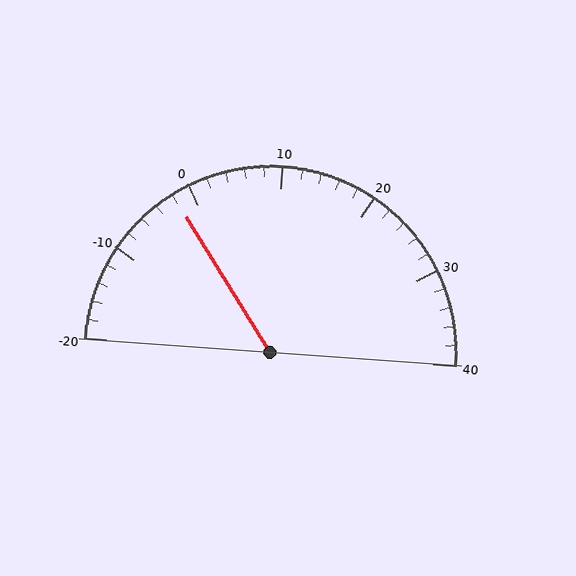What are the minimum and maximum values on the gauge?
The gauge ranges from -20 to 40.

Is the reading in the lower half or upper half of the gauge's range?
The reading is in the lower half of the range (-20 to 40).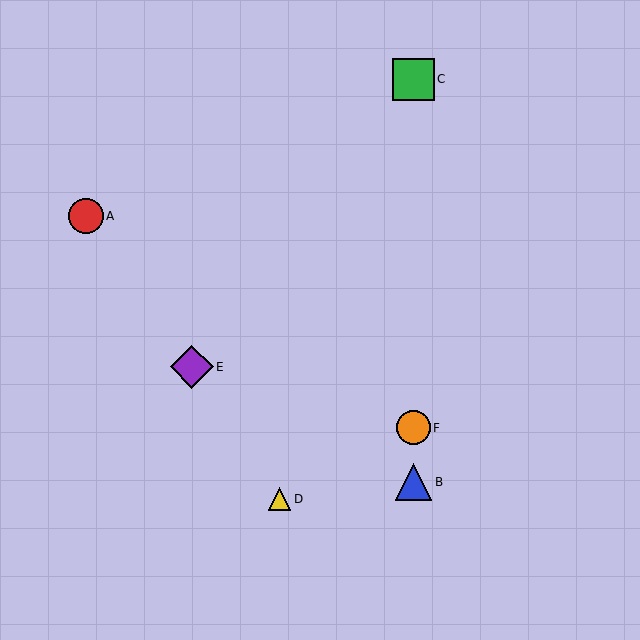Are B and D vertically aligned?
No, B is at x≈413 and D is at x≈279.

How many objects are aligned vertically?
3 objects (B, C, F) are aligned vertically.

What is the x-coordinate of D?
Object D is at x≈279.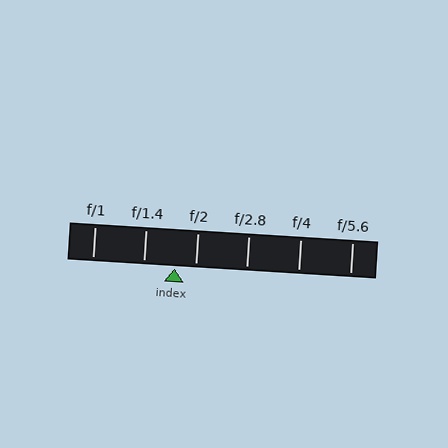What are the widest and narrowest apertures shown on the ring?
The widest aperture shown is f/1 and the narrowest is f/5.6.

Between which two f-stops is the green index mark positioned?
The index mark is between f/1.4 and f/2.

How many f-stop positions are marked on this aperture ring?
There are 6 f-stop positions marked.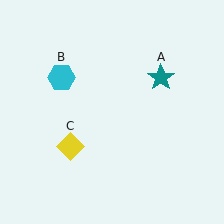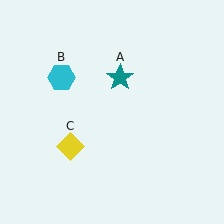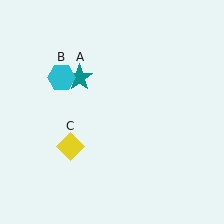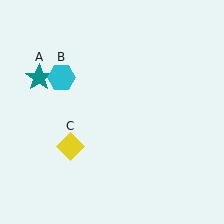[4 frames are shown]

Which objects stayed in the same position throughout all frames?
Cyan hexagon (object B) and yellow diamond (object C) remained stationary.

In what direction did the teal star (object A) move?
The teal star (object A) moved left.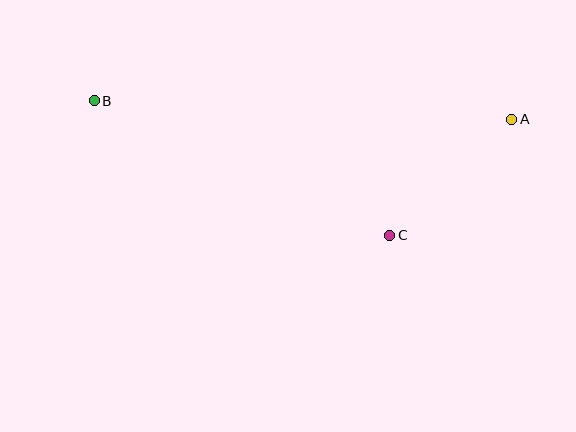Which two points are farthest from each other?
Points A and B are farthest from each other.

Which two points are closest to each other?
Points A and C are closest to each other.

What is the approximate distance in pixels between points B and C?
The distance between B and C is approximately 325 pixels.